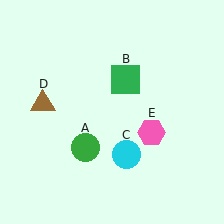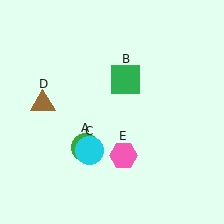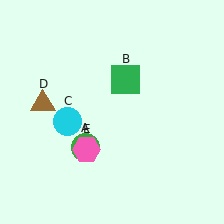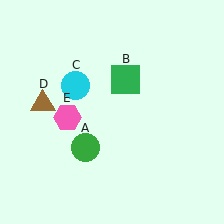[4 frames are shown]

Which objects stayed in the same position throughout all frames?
Green circle (object A) and green square (object B) and brown triangle (object D) remained stationary.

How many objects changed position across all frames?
2 objects changed position: cyan circle (object C), pink hexagon (object E).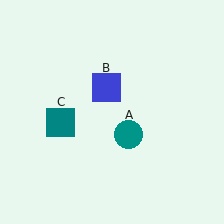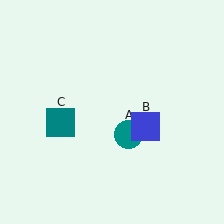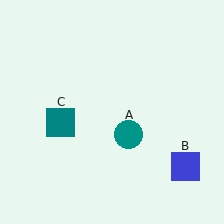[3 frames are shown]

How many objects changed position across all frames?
1 object changed position: blue square (object B).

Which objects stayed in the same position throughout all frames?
Teal circle (object A) and teal square (object C) remained stationary.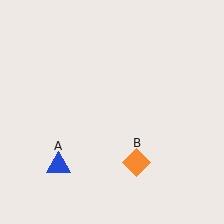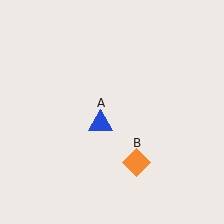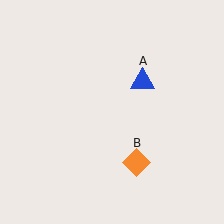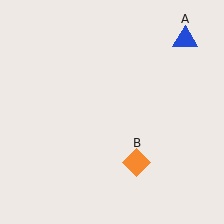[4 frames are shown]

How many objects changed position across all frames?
1 object changed position: blue triangle (object A).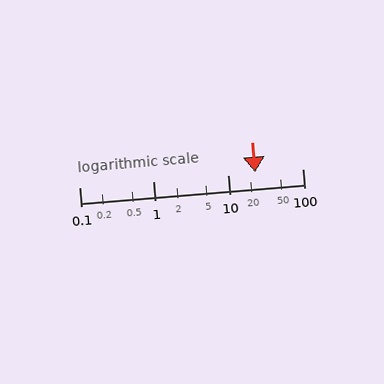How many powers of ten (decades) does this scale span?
The scale spans 3 decades, from 0.1 to 100.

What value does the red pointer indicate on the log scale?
The pointer indicates approximately 23.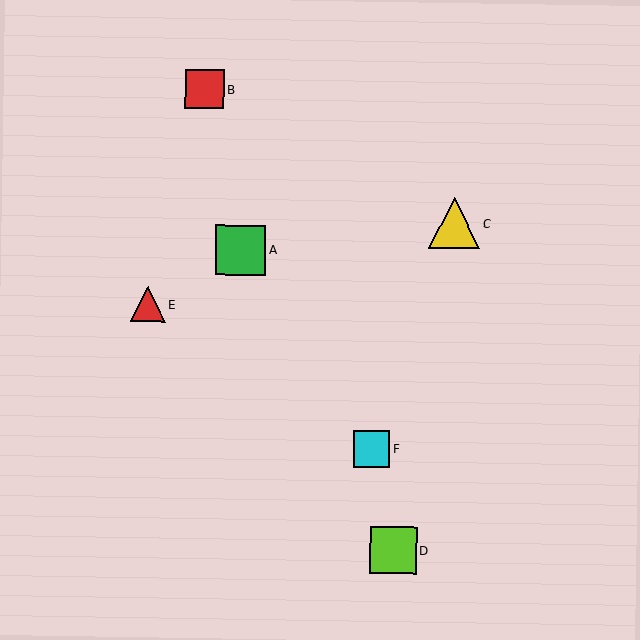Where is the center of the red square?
The center of the red square is at (204, 89).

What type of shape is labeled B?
Shape B is a red square.